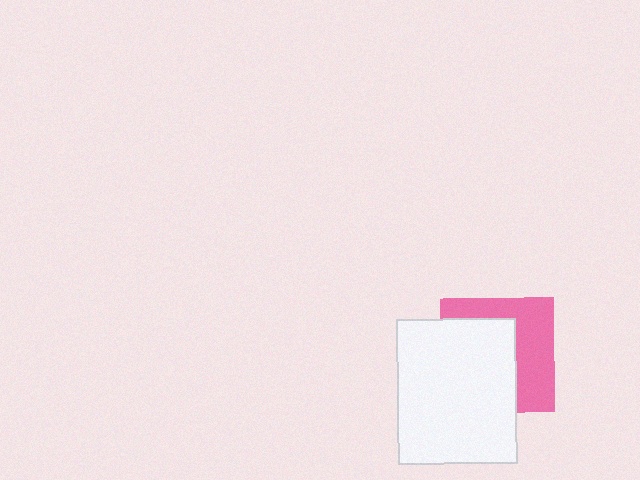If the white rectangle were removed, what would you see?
You would see the complete pink square.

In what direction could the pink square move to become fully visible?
The pink square could move right. That would shift it out from behind the white rectangle entirely.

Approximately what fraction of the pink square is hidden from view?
Roughly 55% of the pink square is hidden behind the white rectangle.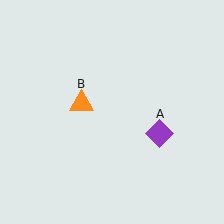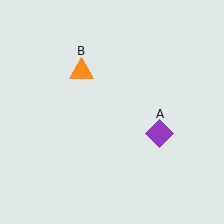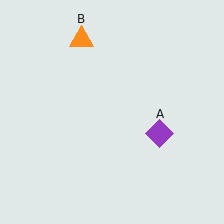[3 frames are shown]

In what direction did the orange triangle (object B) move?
The orange triangle (object B) moved up.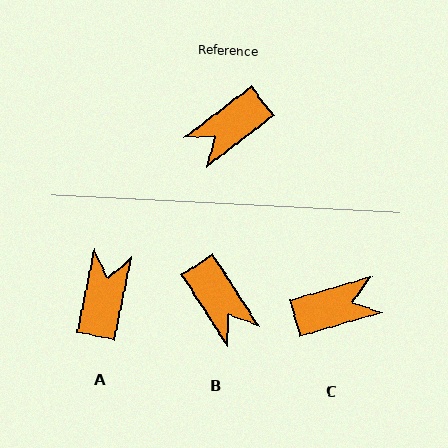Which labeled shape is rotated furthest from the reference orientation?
C, about 158 degrees away.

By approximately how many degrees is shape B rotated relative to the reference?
Approximately 85 degrees counter-clockwise.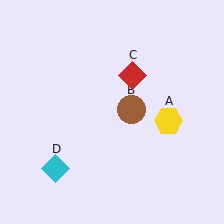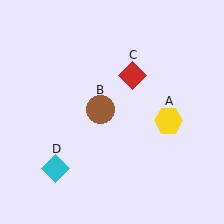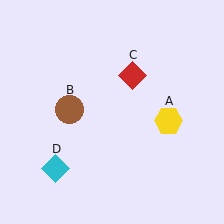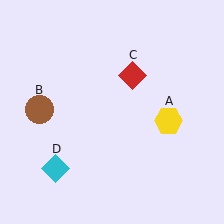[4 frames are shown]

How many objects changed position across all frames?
1 object changed position: brown circle (object B).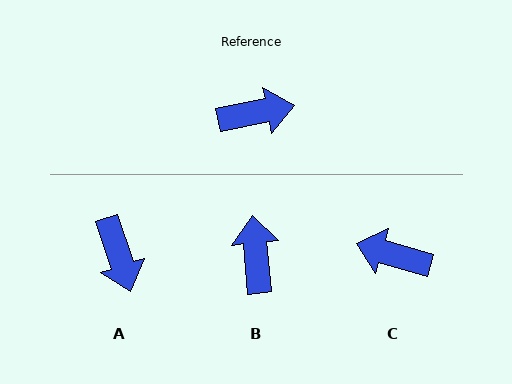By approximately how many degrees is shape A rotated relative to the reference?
Approximately 83 degrees clockwise.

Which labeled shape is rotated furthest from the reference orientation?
C, about 153 degrees away.